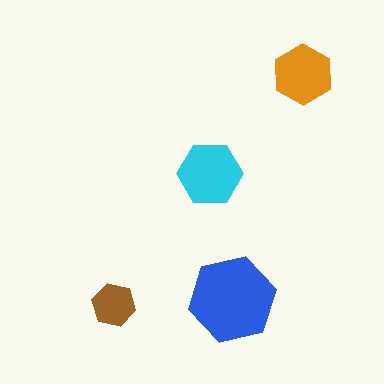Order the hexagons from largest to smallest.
the blue one, the cyan one, the orange one, the brown one.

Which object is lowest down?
The brown hexagon is bottommost.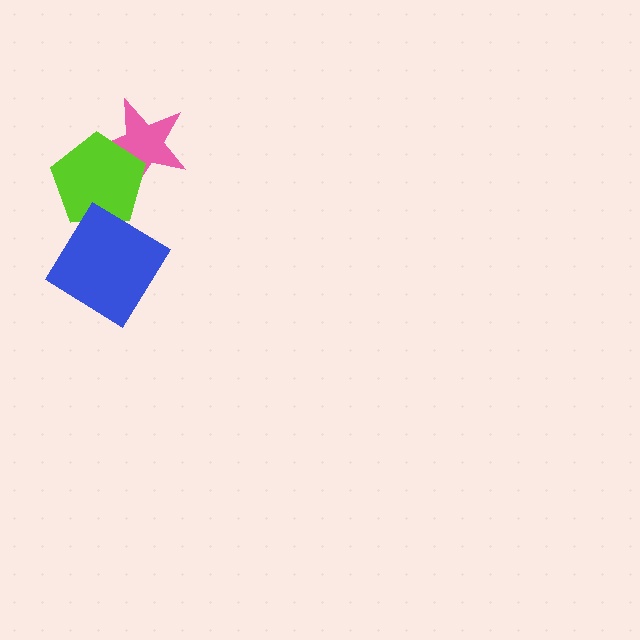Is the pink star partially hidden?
Yes, it is partially covered by another shape.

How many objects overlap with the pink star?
1 object overlaps with the pink star.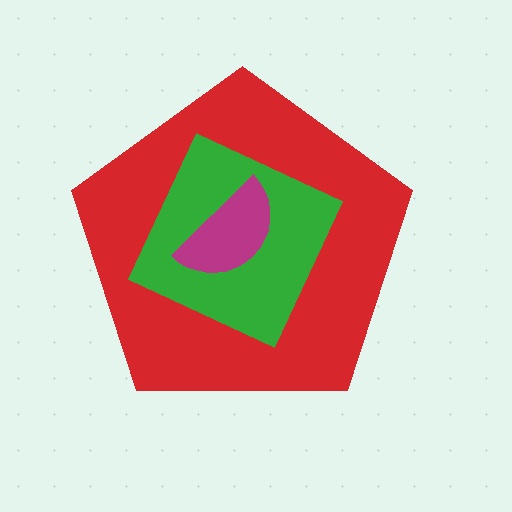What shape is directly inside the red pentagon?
The green diamond.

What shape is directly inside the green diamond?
The magenta semicircle.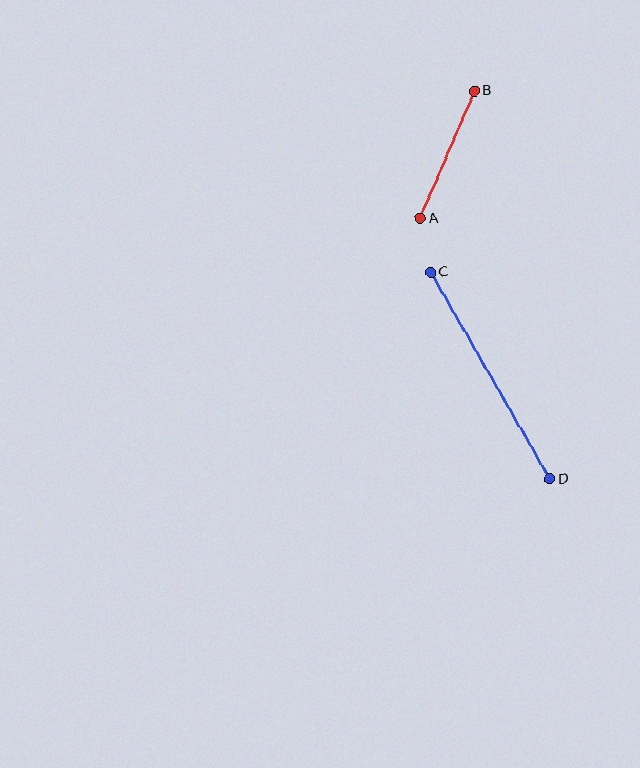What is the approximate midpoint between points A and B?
The midpoint is at approximately (447, 155) pixels.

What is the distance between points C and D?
The distance is approximately 239 pixels.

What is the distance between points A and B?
The distance is approximately 139 pixels.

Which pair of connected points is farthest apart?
Points C and D are farthest apart.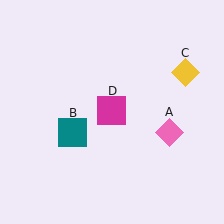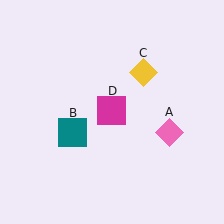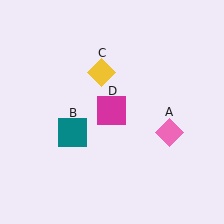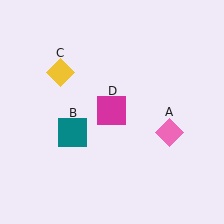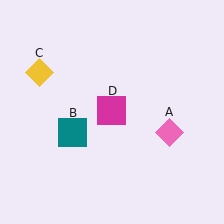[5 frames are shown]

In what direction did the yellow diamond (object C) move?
The yellow diamond (object C) moved left.